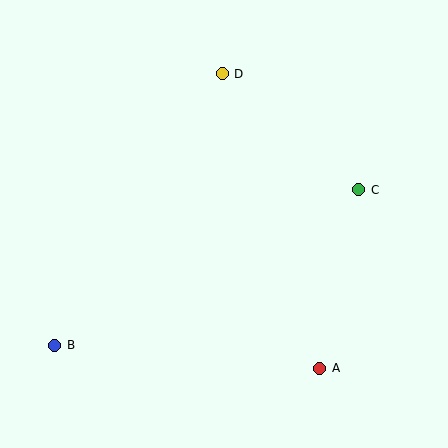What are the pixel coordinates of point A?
Point A is at (320, 368).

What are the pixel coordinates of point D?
Point D is at (222, 74).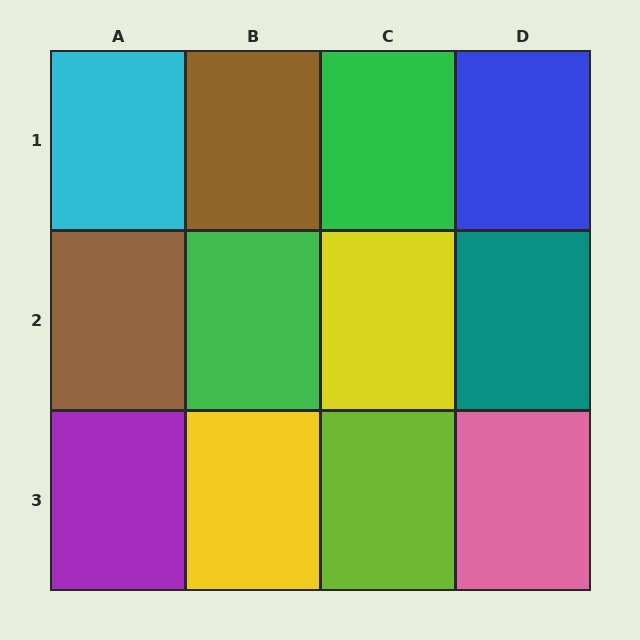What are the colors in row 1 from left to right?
Cyan, brown, green, blue.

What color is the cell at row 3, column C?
Lime.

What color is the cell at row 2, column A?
Brown.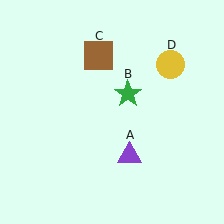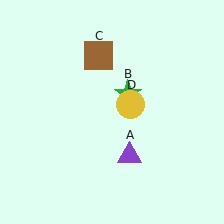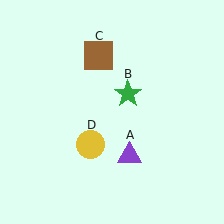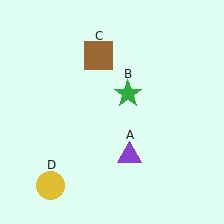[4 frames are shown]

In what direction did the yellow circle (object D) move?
The yellow circle (object D) moved down and to the left.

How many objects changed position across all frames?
1 object changed position: yellow circle (object D).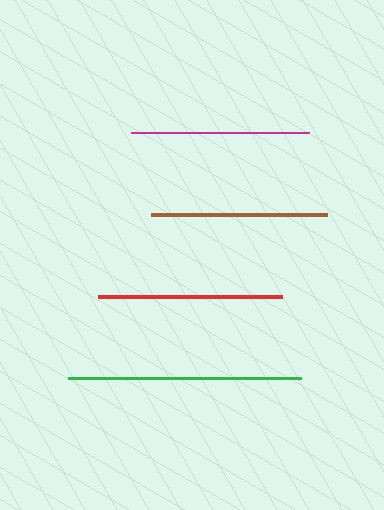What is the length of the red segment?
The red segment is approximately 184 pixels long.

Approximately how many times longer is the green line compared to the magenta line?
The green line is approximately 1.3 times the length of the magenta line.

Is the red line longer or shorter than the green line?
The green line is longer than the red line.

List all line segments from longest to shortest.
From longest to shortest: green, red, magenta, brown.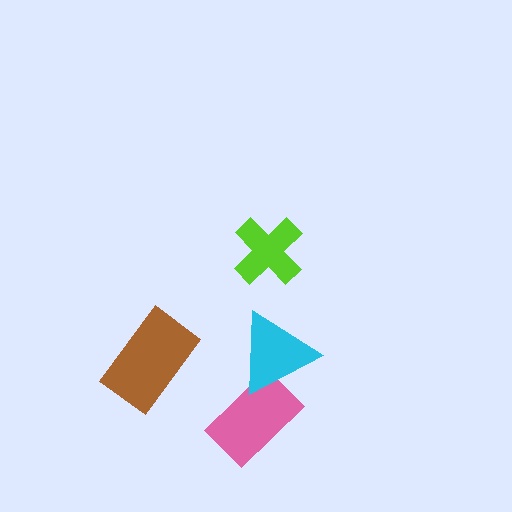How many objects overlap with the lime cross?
0 objects overlap with the lime cross.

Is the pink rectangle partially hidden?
Yes, it is partially covered by another shape.